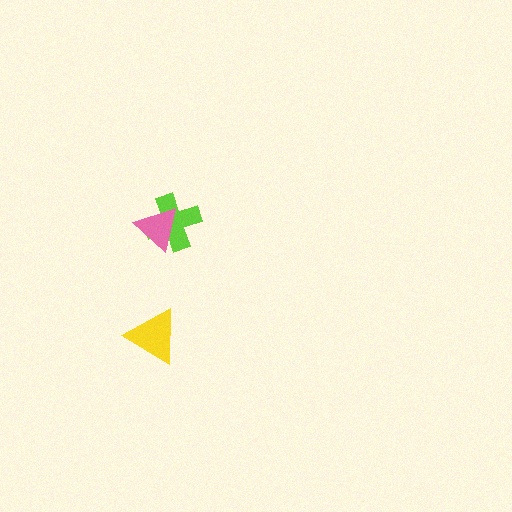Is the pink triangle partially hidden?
No, no other shape covers it.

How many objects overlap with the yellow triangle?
0 objects overlap with the yellow triangle.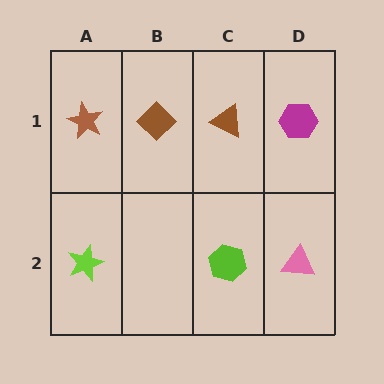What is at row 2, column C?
A lime hexagon.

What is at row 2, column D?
A pink triangle.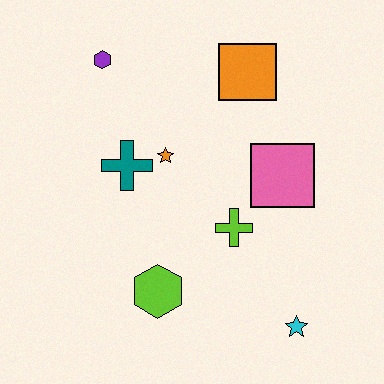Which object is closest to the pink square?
The lime cross is closest to the pink square.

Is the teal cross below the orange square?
Yes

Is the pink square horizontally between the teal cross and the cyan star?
Yes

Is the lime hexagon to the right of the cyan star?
No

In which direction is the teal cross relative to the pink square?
The teal cross is to the left of the pink square.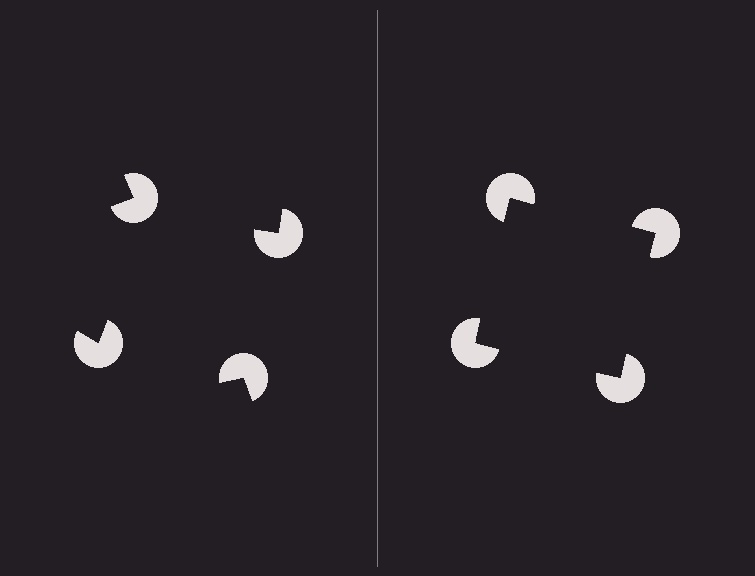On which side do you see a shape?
An illusory square appears on the right side. On the left side the wedge cuts are rotated, so no coherent shape forms.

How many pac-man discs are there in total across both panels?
8 — 4 on each side.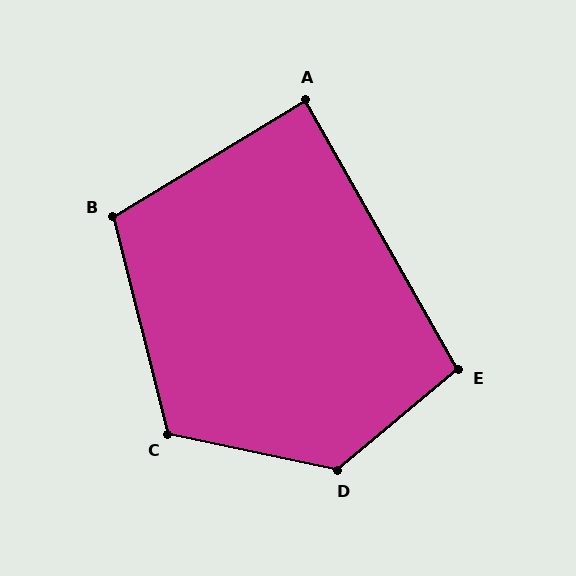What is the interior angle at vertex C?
Approximately 116 degrees (obtuse).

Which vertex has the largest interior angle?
D, at approximately 128 degrees.